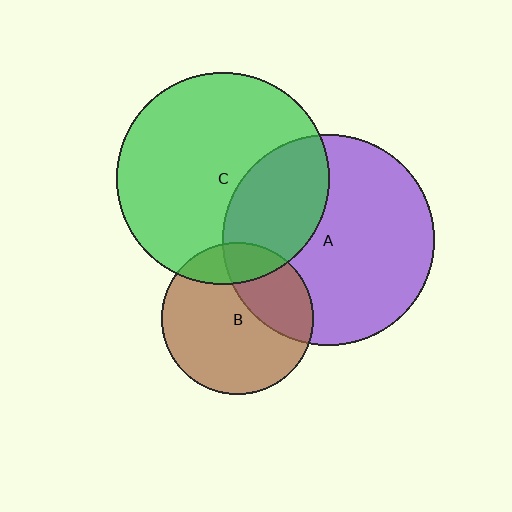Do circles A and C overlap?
Yes.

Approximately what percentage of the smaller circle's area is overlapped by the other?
Approximately 30%.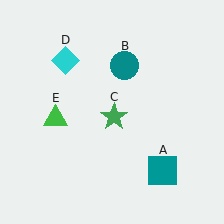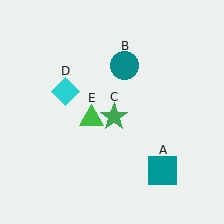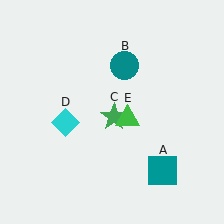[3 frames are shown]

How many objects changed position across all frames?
2 objects changed position: cyan diamond (object D), green triangle (object E).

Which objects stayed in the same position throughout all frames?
Teal square (object A) and teal circle (object B) and green star (object C) remained stationary.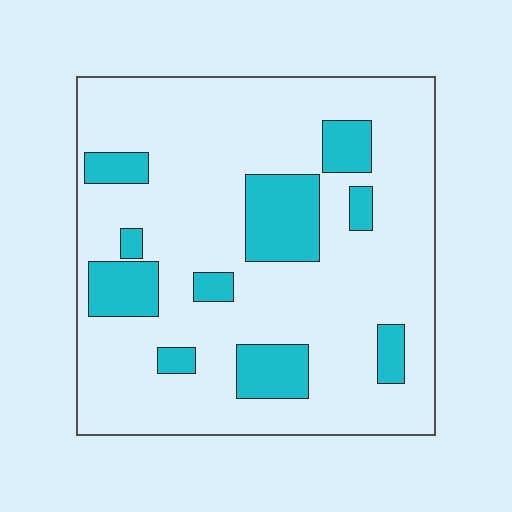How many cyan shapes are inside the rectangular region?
10.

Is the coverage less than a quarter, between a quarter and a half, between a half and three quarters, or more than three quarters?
Less than a quarter.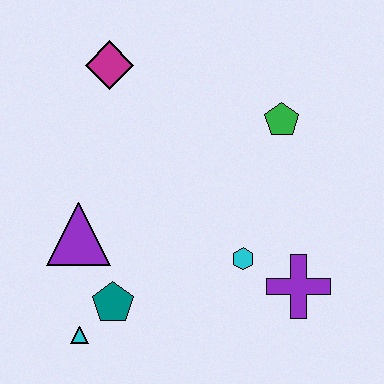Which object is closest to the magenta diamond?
The purple triangle is closest to the magenta diamond.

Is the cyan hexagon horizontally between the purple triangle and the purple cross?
Yes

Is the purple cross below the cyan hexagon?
Yes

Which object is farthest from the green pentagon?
The cyan triangle is farthest from the green pentagon.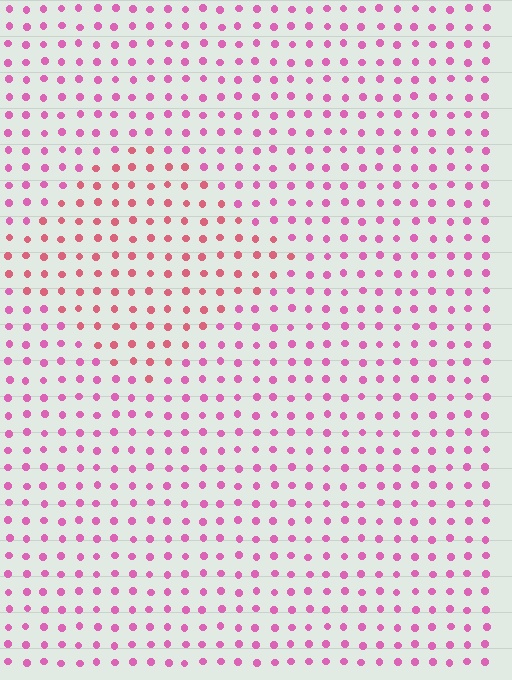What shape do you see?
I see a diamond.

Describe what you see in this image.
The image is filled with small pink elements in a uniform arrangement. A diamond-shaped region is visible where the elements are tinted to a slightly different hue, forming a subtle color boundary.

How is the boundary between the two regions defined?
The boundary is defined purely by a slight shift in hue (about 29 degrees). Spacing, size, and orientation are identical on both sides.